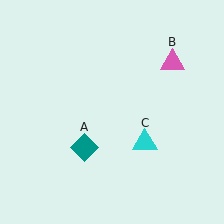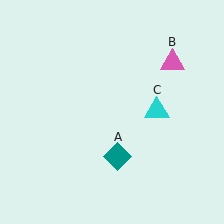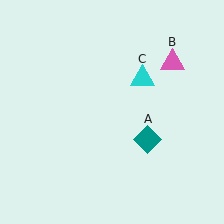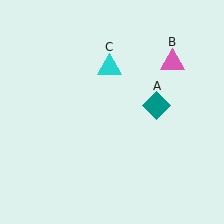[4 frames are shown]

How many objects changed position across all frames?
2 objects changed position: teal diamond (object A), cyan triangle (object C).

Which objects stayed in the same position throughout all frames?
Pink triangle (object B) remained stationary.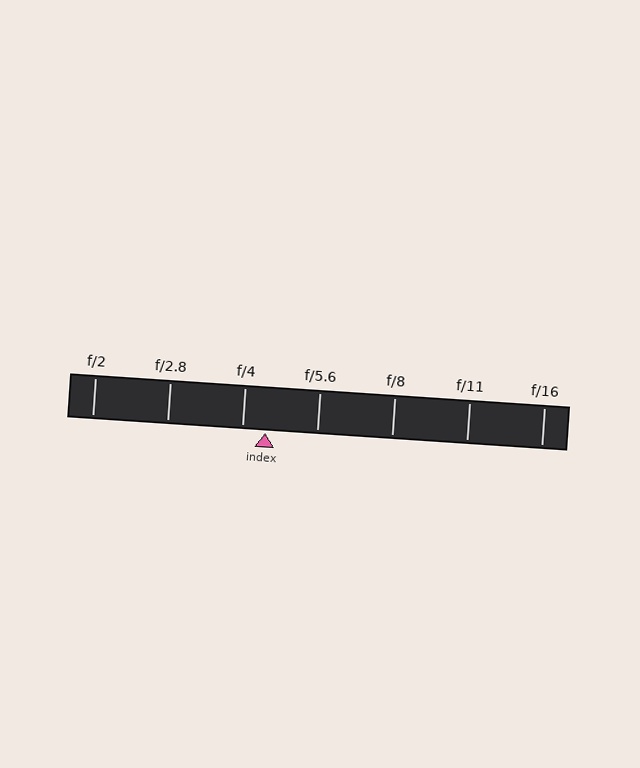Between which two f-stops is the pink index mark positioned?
The index mark is between f/4 and f/5.6.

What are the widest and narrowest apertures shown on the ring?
The widest aperture shown is f/2 and the narrowest is f/16.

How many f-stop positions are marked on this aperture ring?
There are 7 f-stop positions marked.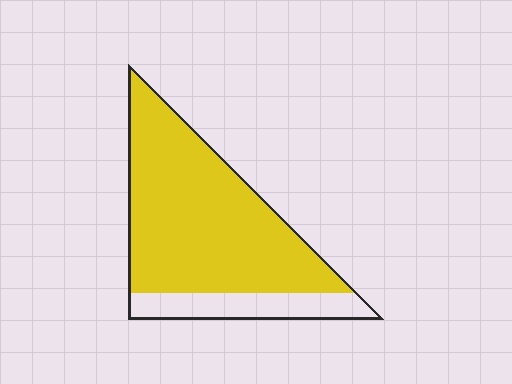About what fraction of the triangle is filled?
About four fifths (4/5).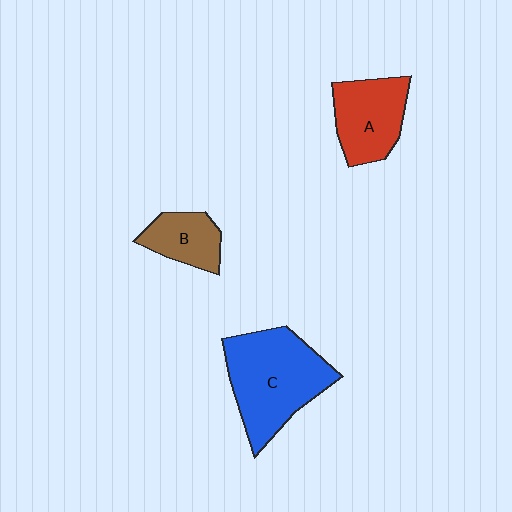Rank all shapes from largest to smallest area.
From largest to smallest: C (blue), A (red), B (brown).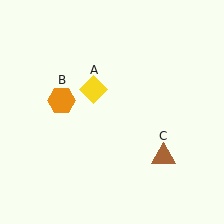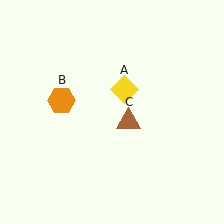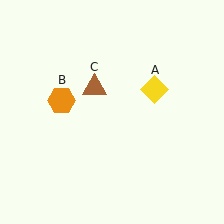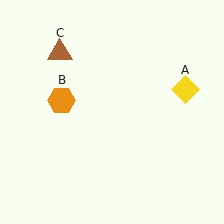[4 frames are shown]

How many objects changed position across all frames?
2 objects changed position: yellow diamond (object A), brown triangle (object C).